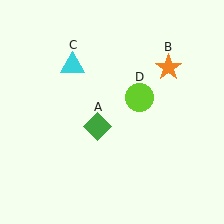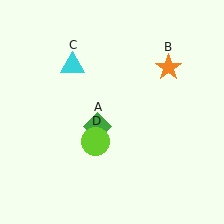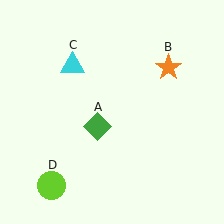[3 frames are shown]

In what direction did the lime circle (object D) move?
The lime circle (object D) moved down and to the left.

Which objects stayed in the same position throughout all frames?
Green diamond (object A) and orange star (object B) and cyan triangle (object C) remained stationary.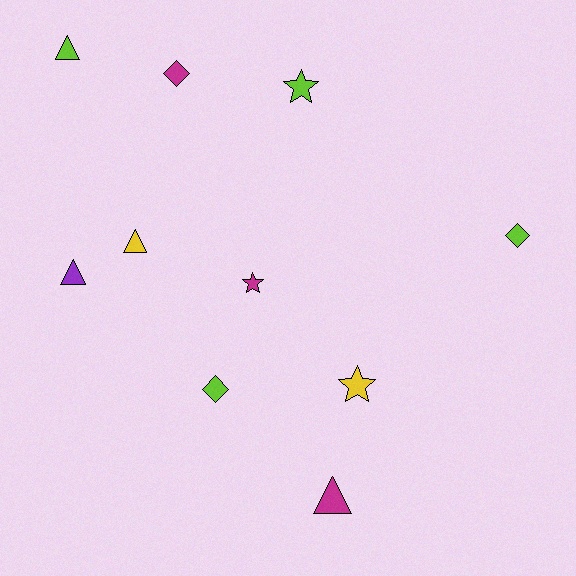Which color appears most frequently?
Lime, with 4 objects.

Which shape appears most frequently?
Triangle, with 4 objects.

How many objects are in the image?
There are 10 objects.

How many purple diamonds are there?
There are no purple diamonds.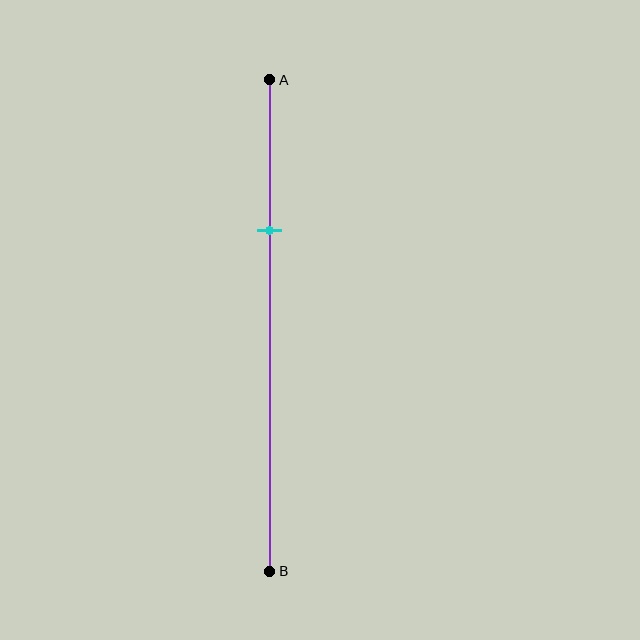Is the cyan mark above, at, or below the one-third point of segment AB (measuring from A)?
The cyan mark is approximately at the one-third point of segment AB.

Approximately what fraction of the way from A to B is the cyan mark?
The cyan mark is approximately 30% of the way from A to B.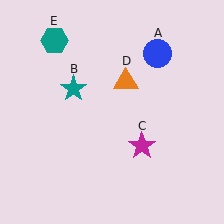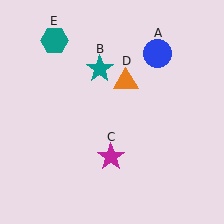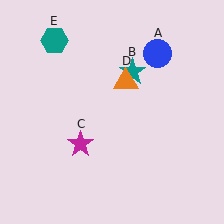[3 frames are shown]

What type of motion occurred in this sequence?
The teal star (object B), magenta star (object C) rotated clockwise around the center of the scene.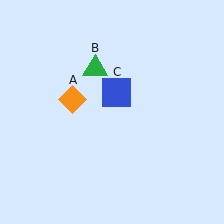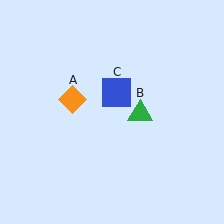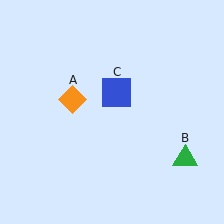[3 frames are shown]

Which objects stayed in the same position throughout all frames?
Orange diamond (object A) and blue square (object C) remained stationary.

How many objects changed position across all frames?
1 object changed position: green triangle (object B).